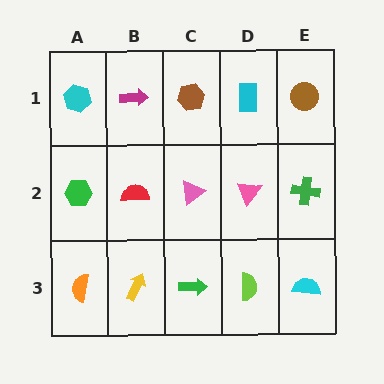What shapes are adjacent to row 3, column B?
A red semicircle (row 2, column B), an orange semicircle (row 3, column A), a green arrow (row 3, column C).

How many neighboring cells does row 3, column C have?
3.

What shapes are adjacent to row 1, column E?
A green cross (row 2, column E), a cyan rectangle (row 1, column D).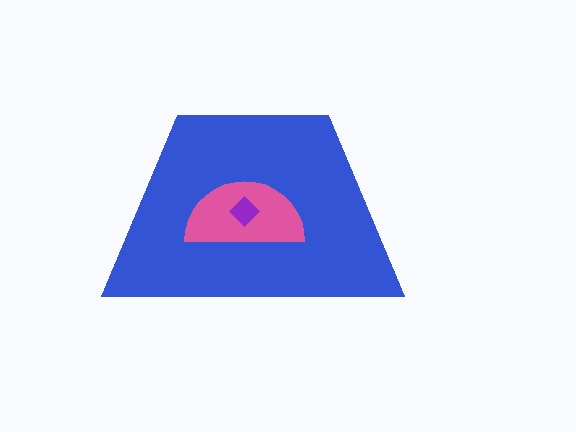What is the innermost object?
The purple diamond.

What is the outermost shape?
The blue trapezoid.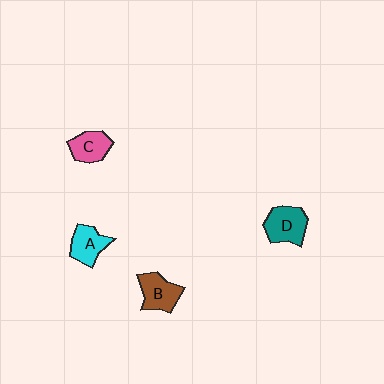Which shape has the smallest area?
Shape C (pink).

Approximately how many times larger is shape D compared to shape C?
Approximately 1.3 times.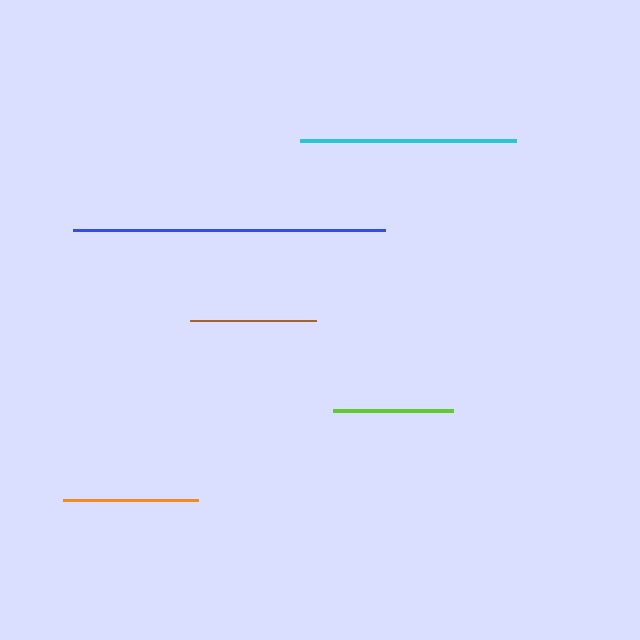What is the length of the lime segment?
The lime segment is approximately 120 pixels long.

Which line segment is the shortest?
The lime line is the shortest at approximately 120 pixels.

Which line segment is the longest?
The blue line is the longest at approximately 313 pixels.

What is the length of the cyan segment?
The cyan segment is approximately 216 pixels long.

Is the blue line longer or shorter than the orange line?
The blue line is longer than the orange line.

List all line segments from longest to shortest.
From longest to shortest: blue, cyan, orange, brown, lime.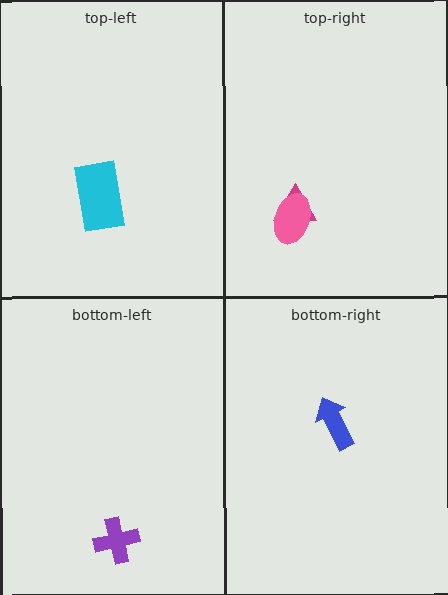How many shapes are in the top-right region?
2.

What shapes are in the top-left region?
The cyan rectangle.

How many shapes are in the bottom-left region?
1.